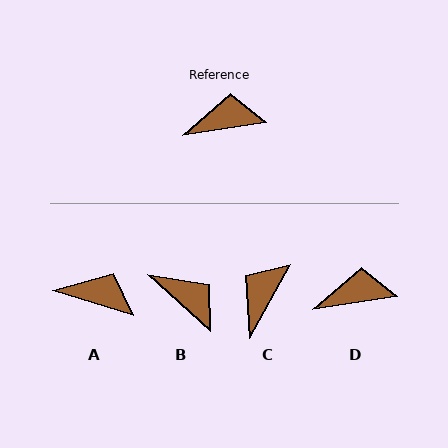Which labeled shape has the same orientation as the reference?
D.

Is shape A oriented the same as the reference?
No, it is off by about 26 degrees.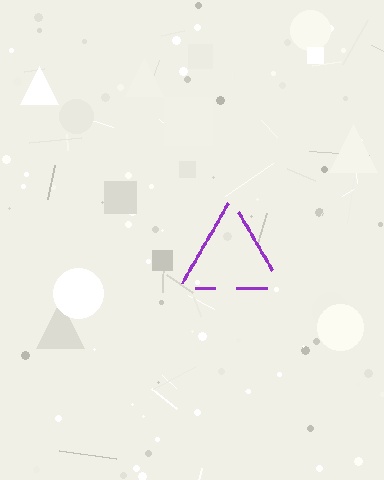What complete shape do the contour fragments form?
The contour fragments form a triangle.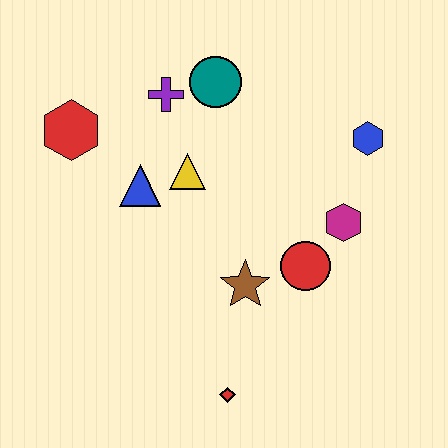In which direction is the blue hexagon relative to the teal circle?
The blue hexagon is to the right of the teal circle.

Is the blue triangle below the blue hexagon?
Yes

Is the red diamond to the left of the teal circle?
No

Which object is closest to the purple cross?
The teal circle is closest to the purple cross.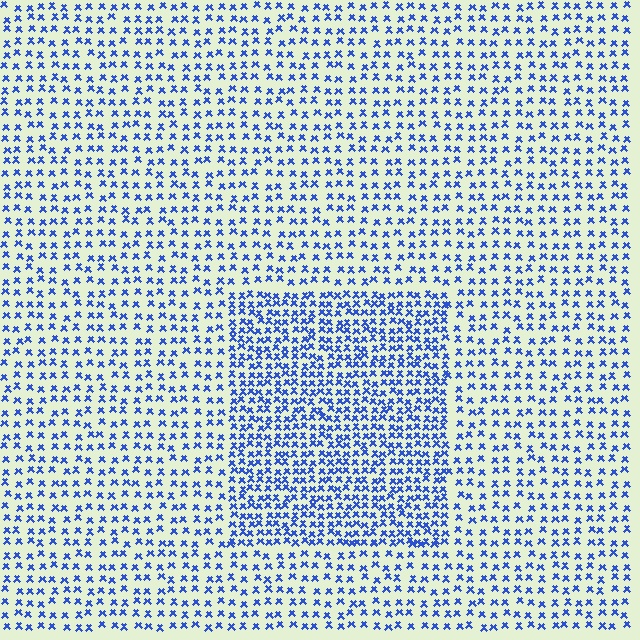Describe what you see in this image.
The image contains small blue elements arranged at two different densities. A rectangle-shaped region is visible where the elements are more densely packed than the surrounding area.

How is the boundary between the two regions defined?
The boundary is defined by a change in element density (approximately 1.8x ratio). All elements are the same color, size, and shape.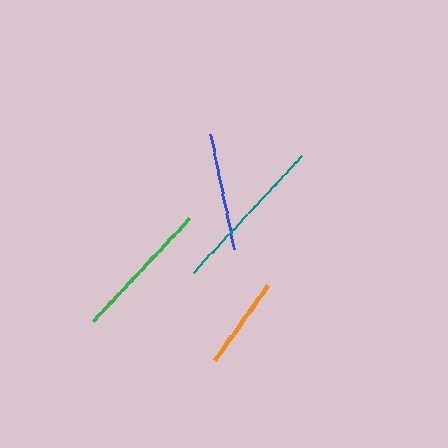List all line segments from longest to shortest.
From longest to shortest: teal, green, blue, orange.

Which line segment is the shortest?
The orange line is the shortest at approximately 91 pixels.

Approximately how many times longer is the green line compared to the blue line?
The green line is approximately 1.2 times the length of the blue line.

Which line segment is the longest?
The teal line is the longest at approximately 160 pixels.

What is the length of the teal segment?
The teal segment is approximately 160 pixels long.